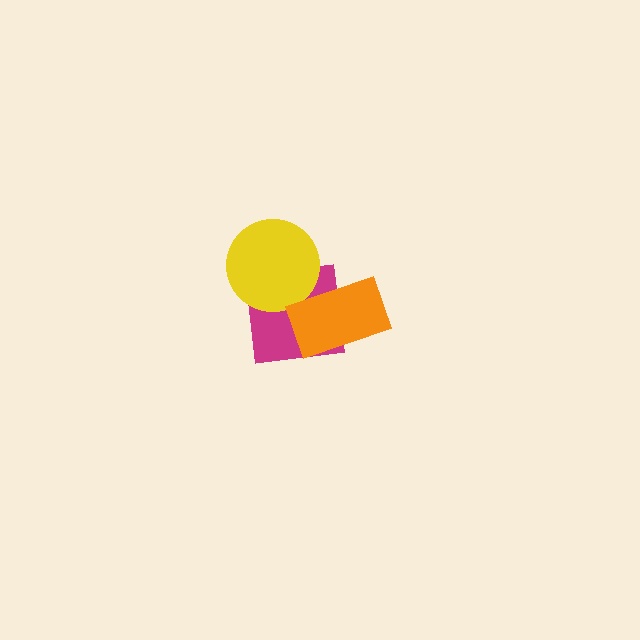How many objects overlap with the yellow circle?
1 object overlaps with the yellow circle.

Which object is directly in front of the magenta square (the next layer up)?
The yellow circle is directly in front of the magenta square.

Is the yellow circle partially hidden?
No, no other shape covers it.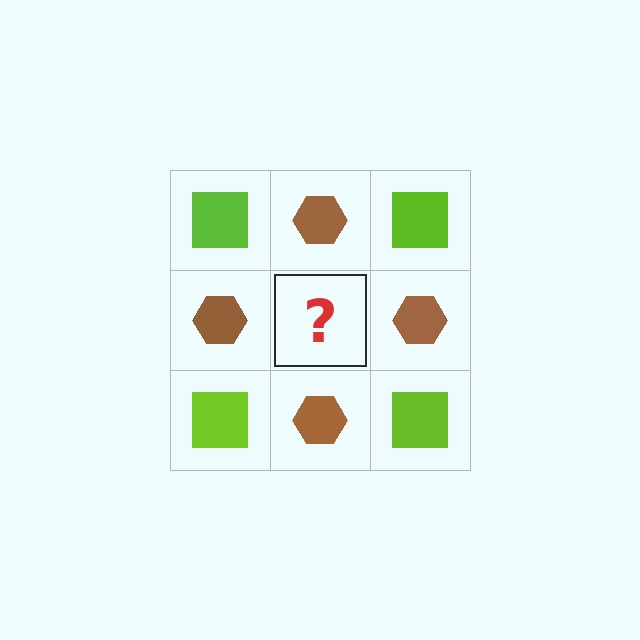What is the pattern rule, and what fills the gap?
The rule is that it alternates lime square and brown hexagon in a checkerboard pattern. The gap should be filled with a lime square.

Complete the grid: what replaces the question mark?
The question mark should be replaced with a lime square.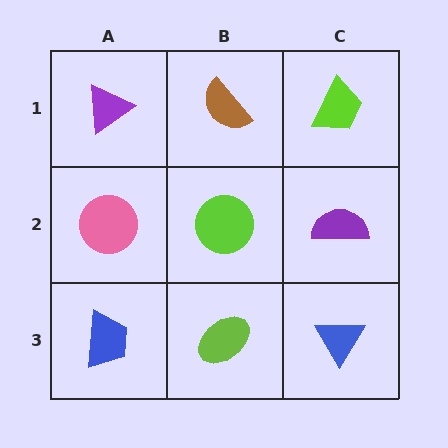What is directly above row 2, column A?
A purple triangle.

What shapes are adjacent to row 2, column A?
A purple triangle (row 1, column A), a blue trapezoid (row 3, column A), a lime circle (row 2, column B).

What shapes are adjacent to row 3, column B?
A lime circle (row 2, column B), a blue trapezoid (row 3, column A), a blue triangle (row 3, column C).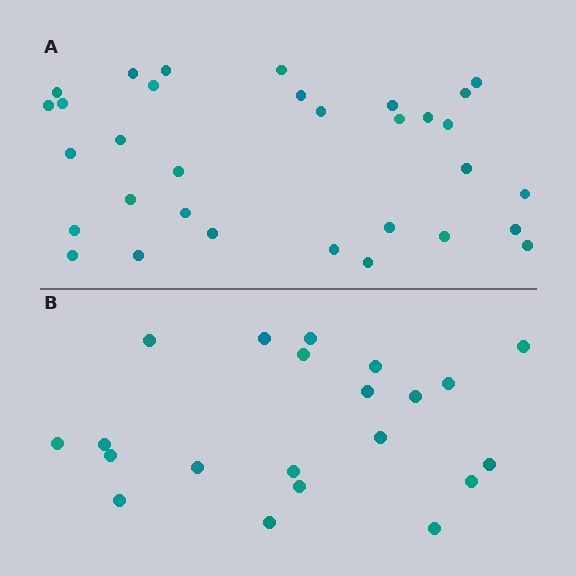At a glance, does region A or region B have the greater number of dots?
Region A (the top region) has more dots.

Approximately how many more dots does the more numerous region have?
Region A has roughly 12 or so more dots than region B.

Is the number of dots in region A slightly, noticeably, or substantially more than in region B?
Region A has substantially more. The ratio is roughly 1.5 to 1.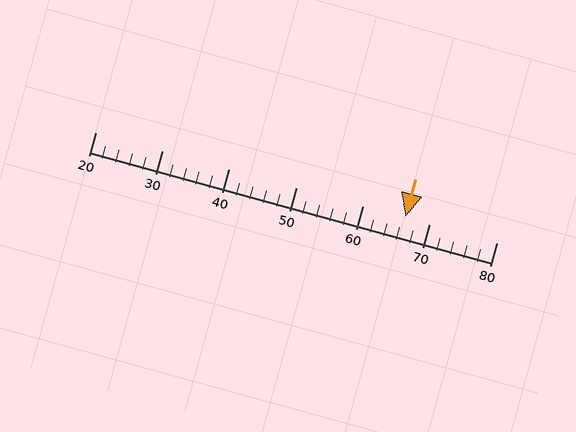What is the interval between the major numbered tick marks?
The major tick marks are spaced 10 units apart.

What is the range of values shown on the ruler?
The ruler shows values from 20 to 80.